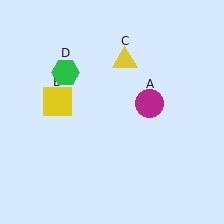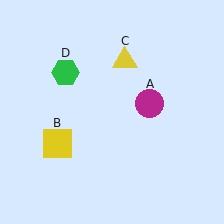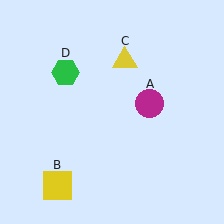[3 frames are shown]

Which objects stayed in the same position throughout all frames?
Magenta circle (object A) and yellow triangle (object C) and green hexagon (object D) remained stationary.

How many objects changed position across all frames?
1 object changed position: yellow square (object B).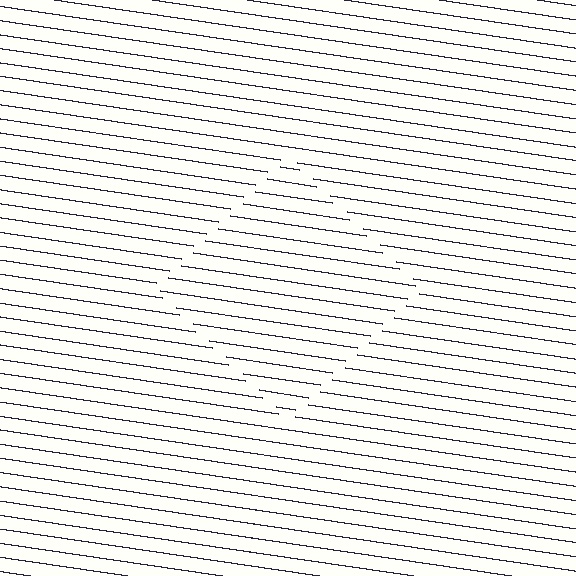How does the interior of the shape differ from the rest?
The interior of the shape contains the same grating, shifted by half a period — the contour is defined by the phase discontinuity where line-ends from the inner and outer gratings abut.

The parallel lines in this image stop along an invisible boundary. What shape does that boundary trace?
An illusory square. The interior of the shape contains the same grating, shifted by half a period — the contour is defined by the phase discontinuity where line-ends from the inner and outer gratings abut.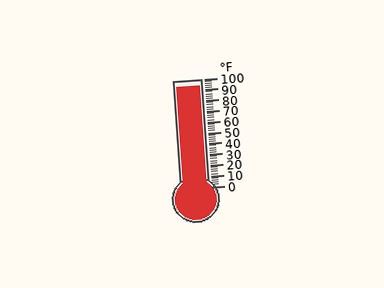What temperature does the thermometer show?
The thermometer shows approximately 94°F.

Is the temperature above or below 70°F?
The temperature is above 70°F.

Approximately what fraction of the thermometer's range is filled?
The thermometer is filled to approximately 95% of its range.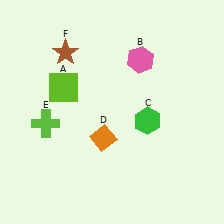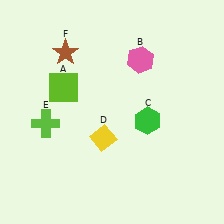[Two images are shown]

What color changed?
The diamond (D) changed from orange in Image 1 to yellow in Image 2.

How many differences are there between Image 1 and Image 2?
There is 1 difference between the two images.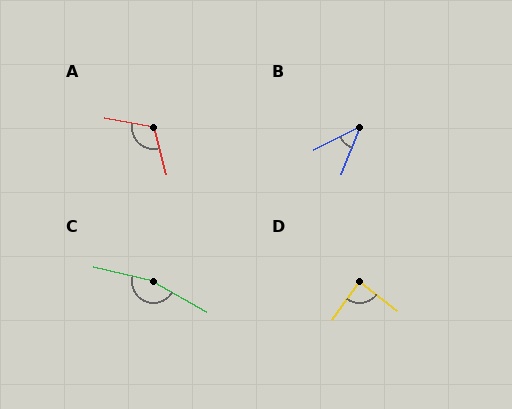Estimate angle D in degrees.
Approximately 88 degrees.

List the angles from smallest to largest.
B (41°), D (88°), A (115°), C (164°).